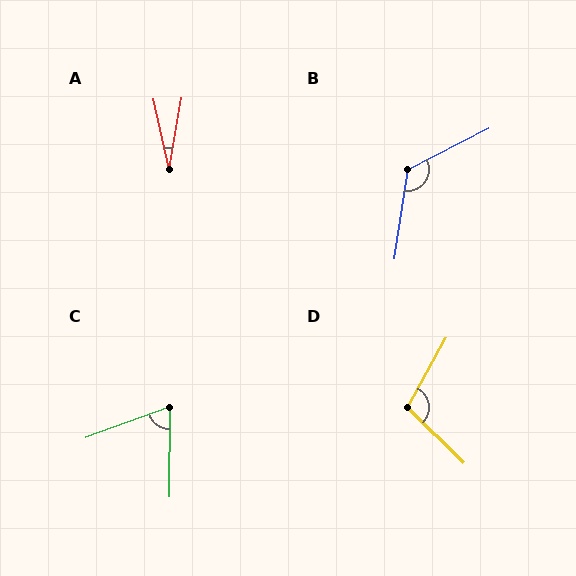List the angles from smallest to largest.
A (23°), C (70°), D (105°), B (126°).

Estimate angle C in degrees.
Approximately 70 degrees.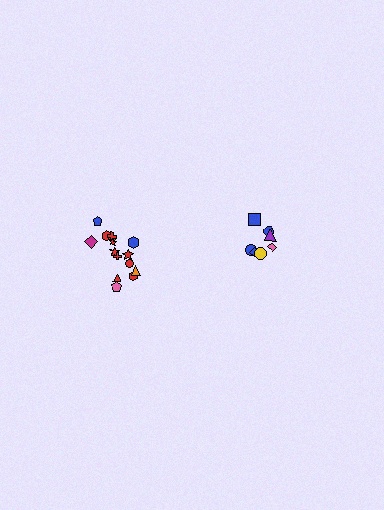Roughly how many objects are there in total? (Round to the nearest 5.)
Roughly 20 objects in total.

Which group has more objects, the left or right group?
The left group.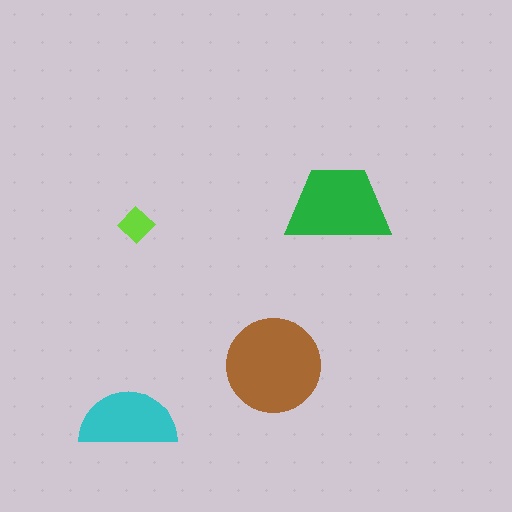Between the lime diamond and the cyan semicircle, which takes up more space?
The cyan semicircle.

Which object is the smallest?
The lime diamond.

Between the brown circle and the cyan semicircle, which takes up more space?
The brown circle.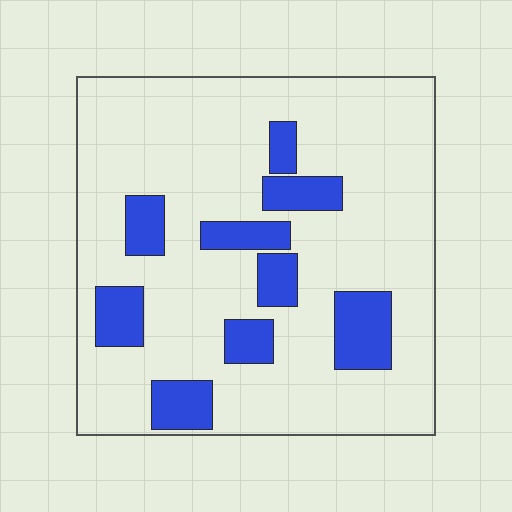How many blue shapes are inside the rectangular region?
9.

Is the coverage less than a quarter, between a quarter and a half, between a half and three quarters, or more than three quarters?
Less than a quarter.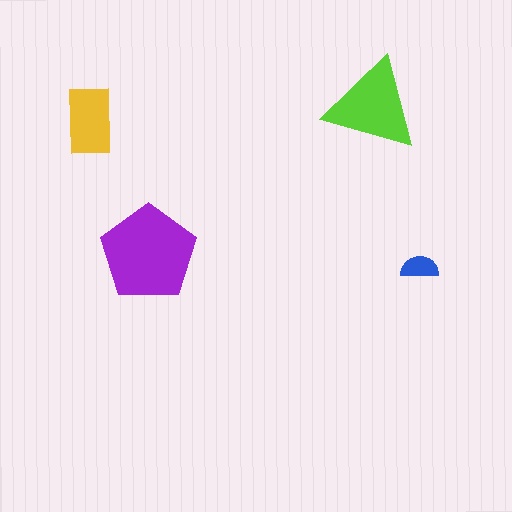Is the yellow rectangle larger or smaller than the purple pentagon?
Smaller.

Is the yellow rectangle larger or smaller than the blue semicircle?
Larger.